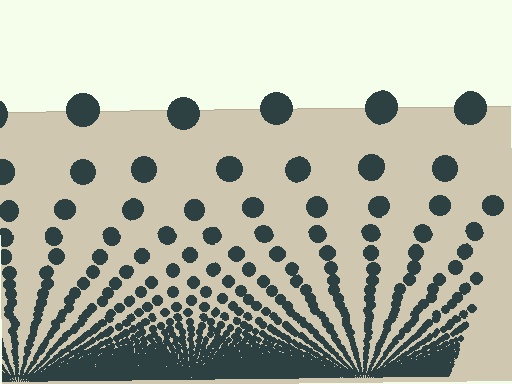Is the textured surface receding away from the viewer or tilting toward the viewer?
The surface appears to tilt toward the viewer. Texture elements get larger and sparser toward the top.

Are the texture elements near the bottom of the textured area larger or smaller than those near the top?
Smaller. The gradient is inverted — elements near the bottom are smaller and denser.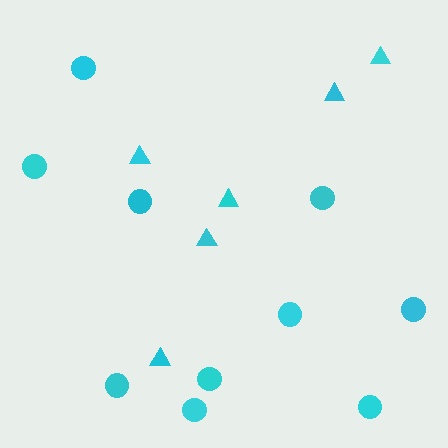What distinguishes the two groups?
There are 2 groups: one group of triangles (6) and one group of circles (10).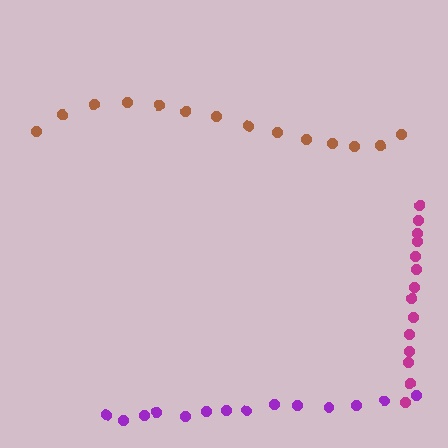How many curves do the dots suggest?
There are 3 distinct paths.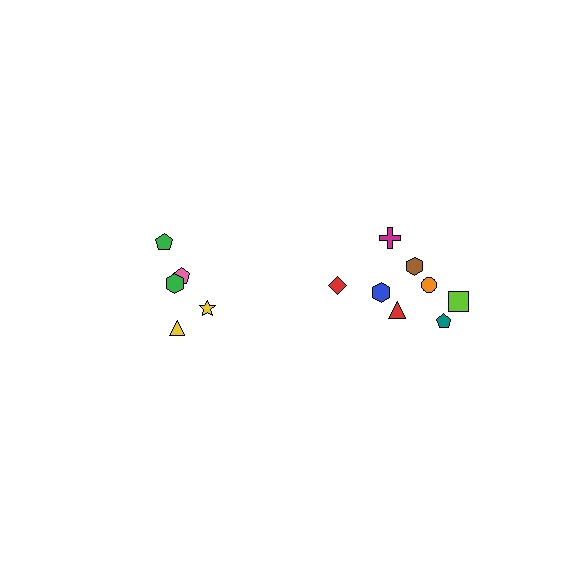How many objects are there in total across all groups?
There are 13 objects.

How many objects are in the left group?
There are 5 objects.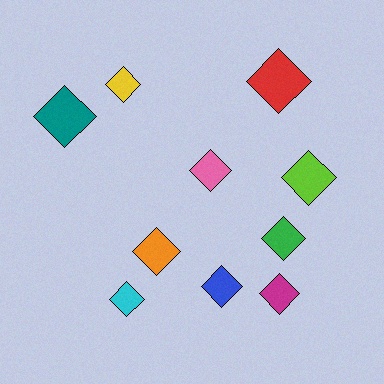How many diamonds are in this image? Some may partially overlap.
There are 10 diamonds.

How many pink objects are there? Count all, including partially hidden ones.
There is 1 pink object.